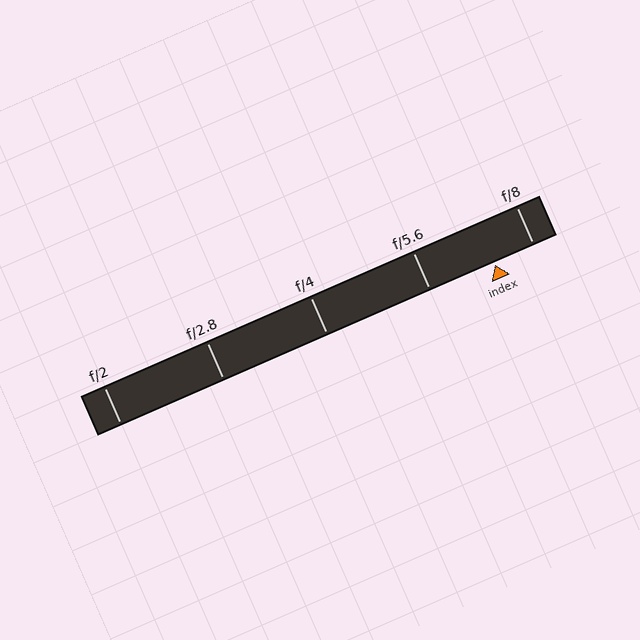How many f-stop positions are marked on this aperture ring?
There are 5 f-stop positions marked.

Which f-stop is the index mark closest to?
The index mark is closest to f/8.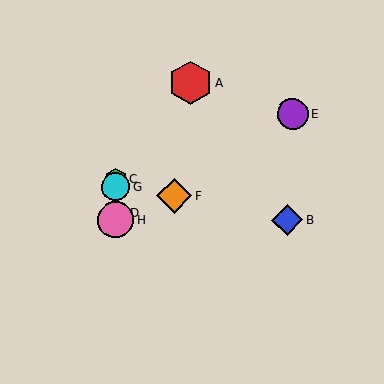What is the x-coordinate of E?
Object E is at x≈292.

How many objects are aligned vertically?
4 objects (C, D, G, H) are aligned vertically.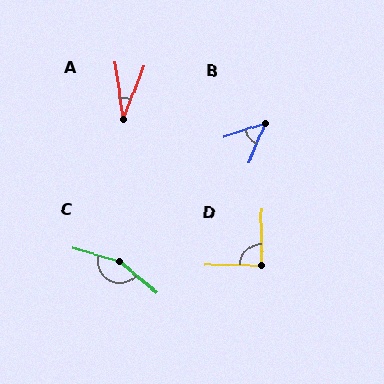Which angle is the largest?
C, at approximately 157 degrees.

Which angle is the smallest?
A, at approximately 29 degrees.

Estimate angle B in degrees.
Approximately 50 degrees.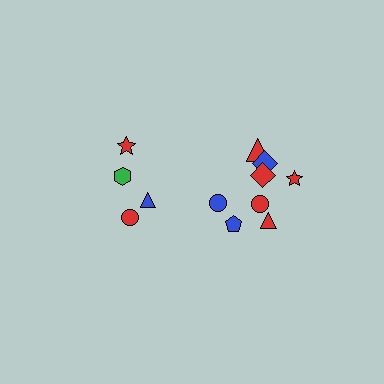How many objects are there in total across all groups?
There are 12 objects.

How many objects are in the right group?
There are 8 objects.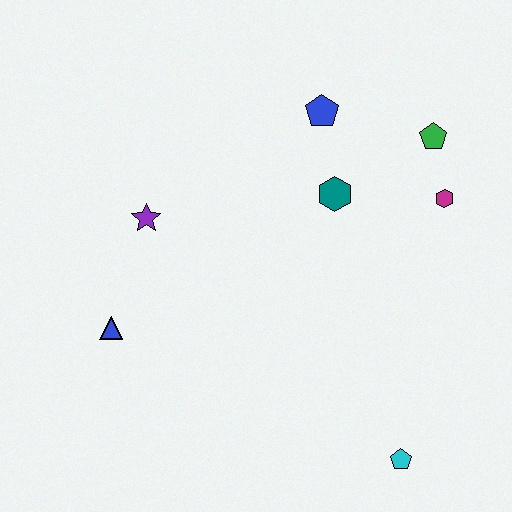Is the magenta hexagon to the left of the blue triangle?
No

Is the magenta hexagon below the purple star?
No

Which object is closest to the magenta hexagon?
The green pentagon is closest to the magenta hexagon.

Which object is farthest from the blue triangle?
The green pentagon is farthest from the blue triangle.